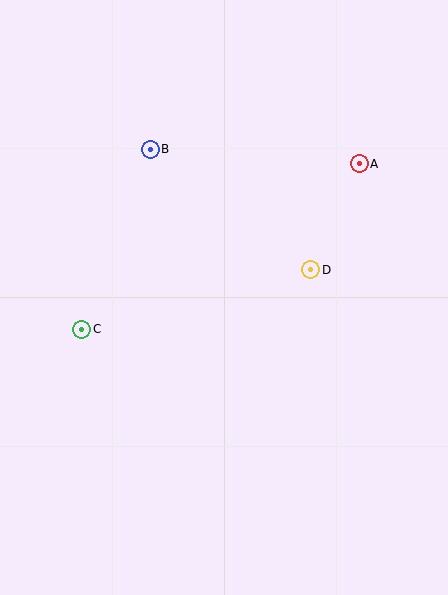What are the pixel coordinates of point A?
Point A is at (359, 164).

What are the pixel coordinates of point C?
Point C is at (82, 329).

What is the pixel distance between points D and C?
The distance between D and C is 237 pixels.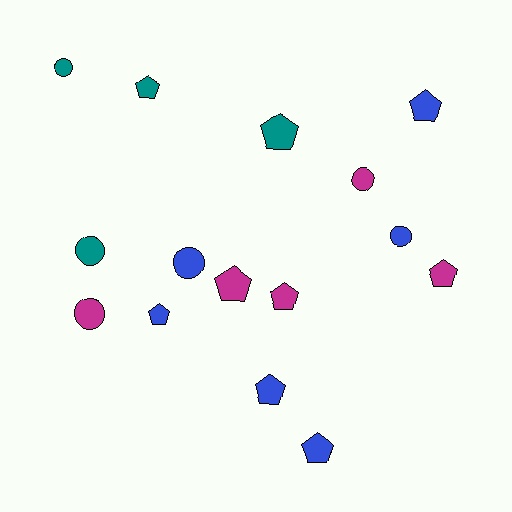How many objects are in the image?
There are 15 objects.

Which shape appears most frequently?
Pentagon, with 9 objects.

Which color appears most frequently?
Blue, with 6 objects.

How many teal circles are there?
There are 2 teal circles.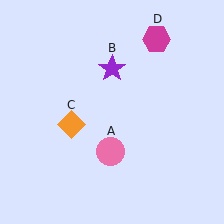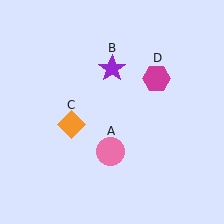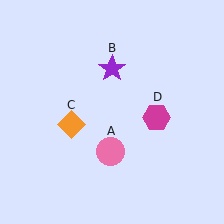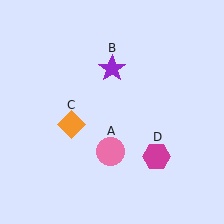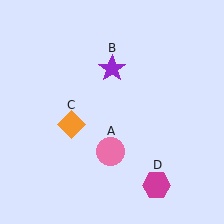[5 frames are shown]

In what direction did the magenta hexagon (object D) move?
The magenta hexagon (object D) moved down.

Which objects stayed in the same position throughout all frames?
Pink circle (object A) and purple star (object B) and orange diamond (object C) remained stationary.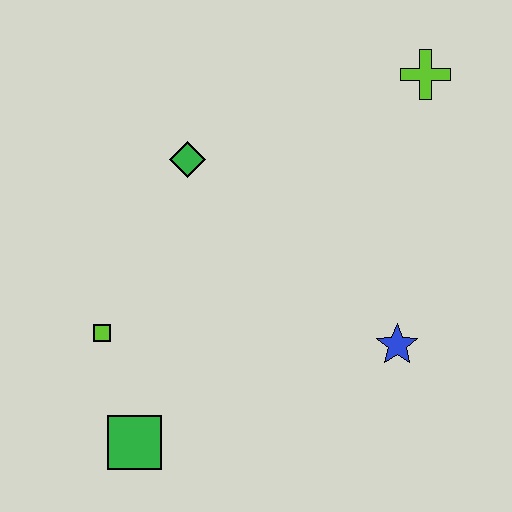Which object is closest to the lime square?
The green square is closest to the lime square.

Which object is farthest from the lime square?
The lime cross is farthest from the lime square.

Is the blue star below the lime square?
Yes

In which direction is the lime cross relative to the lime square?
The lime cross is to the right of the lime square.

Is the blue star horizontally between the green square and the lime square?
No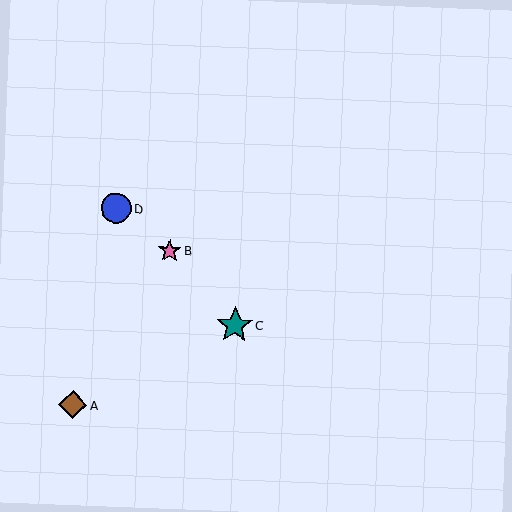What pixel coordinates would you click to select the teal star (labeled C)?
Click at (235, 325) to select the teal star C.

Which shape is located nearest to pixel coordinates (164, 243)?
The pink star (labeled B) at (170, 251) is nearest to that location.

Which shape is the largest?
The teal star (labeled C) is the largest.